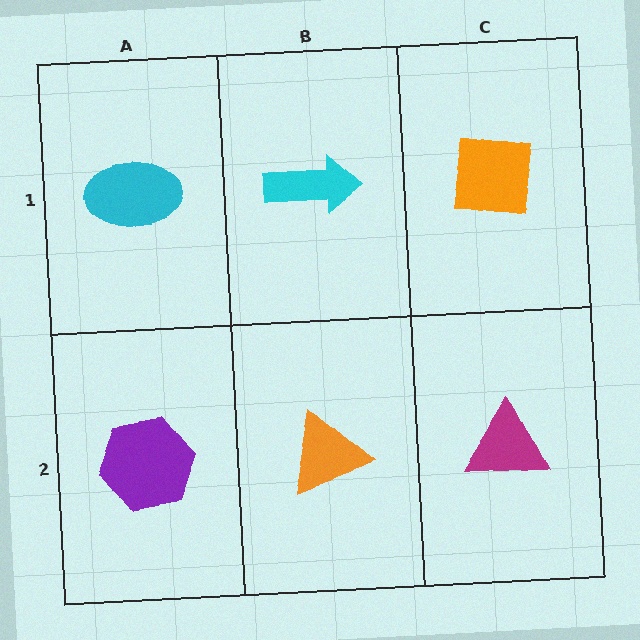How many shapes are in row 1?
3 shapes.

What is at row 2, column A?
A purple hexagon.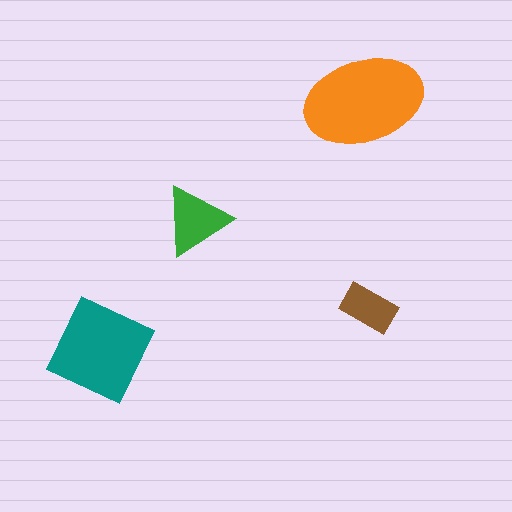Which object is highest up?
The orange ellipse is topmost.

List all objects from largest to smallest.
The orange ellipse, the teal diamond, the green triangle, the brown rectangle.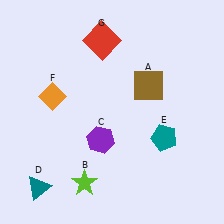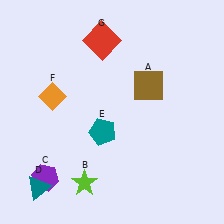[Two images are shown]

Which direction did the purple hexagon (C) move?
The purple hexagon (C) moved left.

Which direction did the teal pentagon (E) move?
The teal pentagon (E) moved left.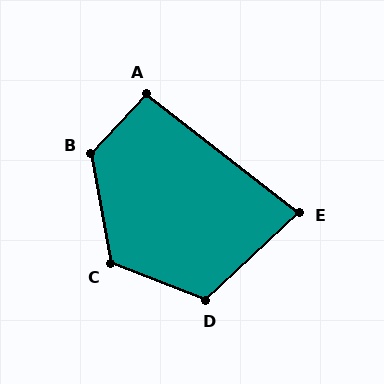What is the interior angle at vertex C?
Approximately 121 degrees (obtuse).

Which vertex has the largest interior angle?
B, at approximately 127 degrees.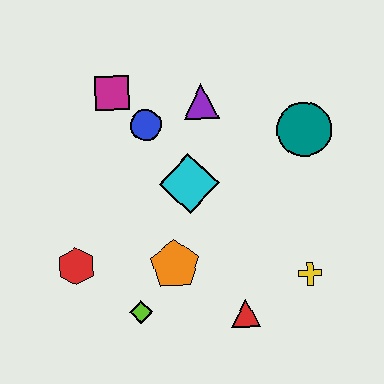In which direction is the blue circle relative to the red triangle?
The blue circle is above the red triangle.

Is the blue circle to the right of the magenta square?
Yes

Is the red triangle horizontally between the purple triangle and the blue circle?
No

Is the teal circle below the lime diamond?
No